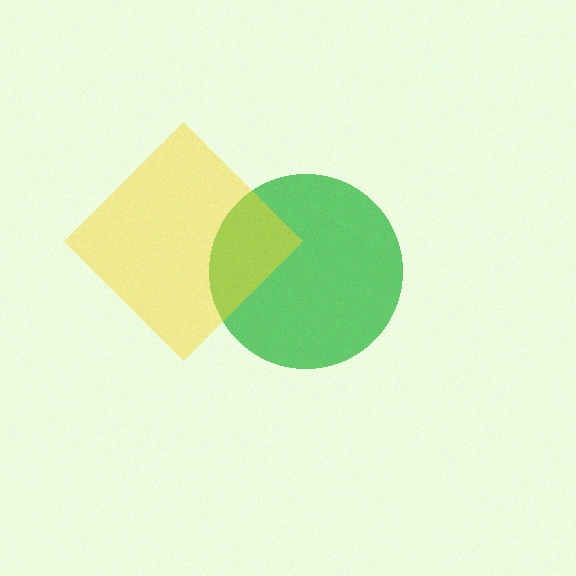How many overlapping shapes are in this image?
There are 2 overlapping shapes in the image.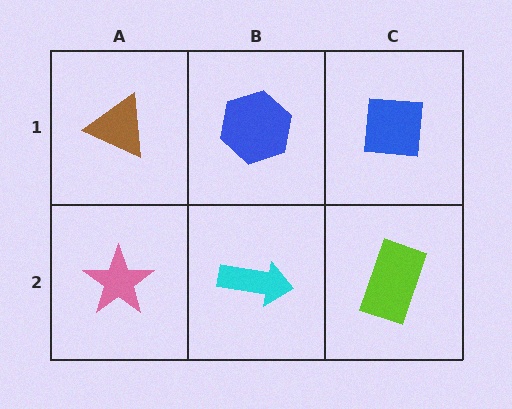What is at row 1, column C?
A blue square.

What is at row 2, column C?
A lime rectangle.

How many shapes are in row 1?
3 shapes.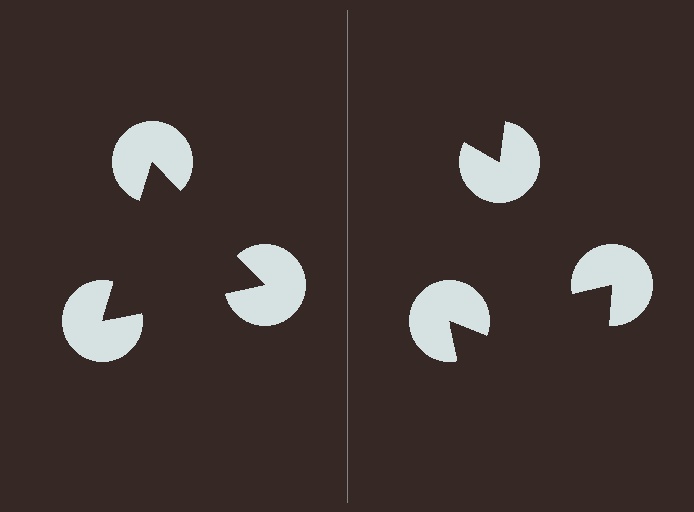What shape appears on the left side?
An illusory triangle.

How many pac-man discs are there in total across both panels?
6 — 3 on each side.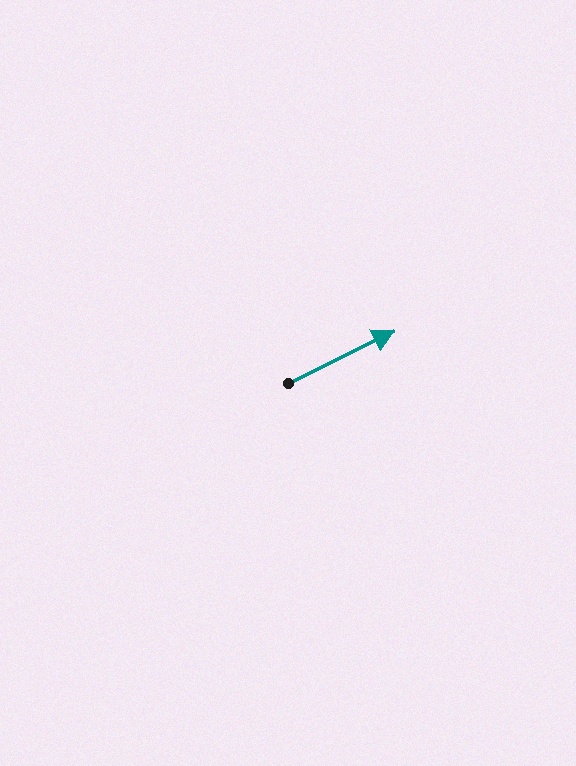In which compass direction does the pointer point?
Northeast.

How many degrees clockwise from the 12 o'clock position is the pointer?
Approximately 64 degrees.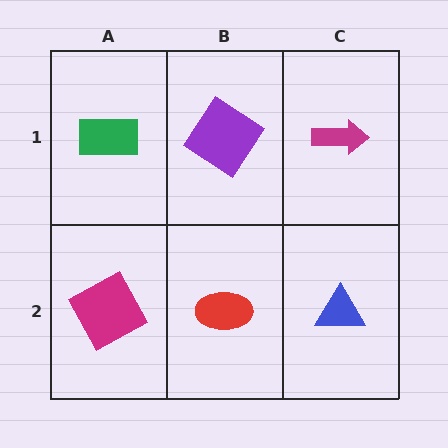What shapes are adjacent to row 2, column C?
A magenta arrow (row 1, column C), a red ellipse (row 2, column B).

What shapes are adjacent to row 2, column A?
A green rectangle (row 1, column A), a red ellipse (row 2, column B).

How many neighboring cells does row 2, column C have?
2.